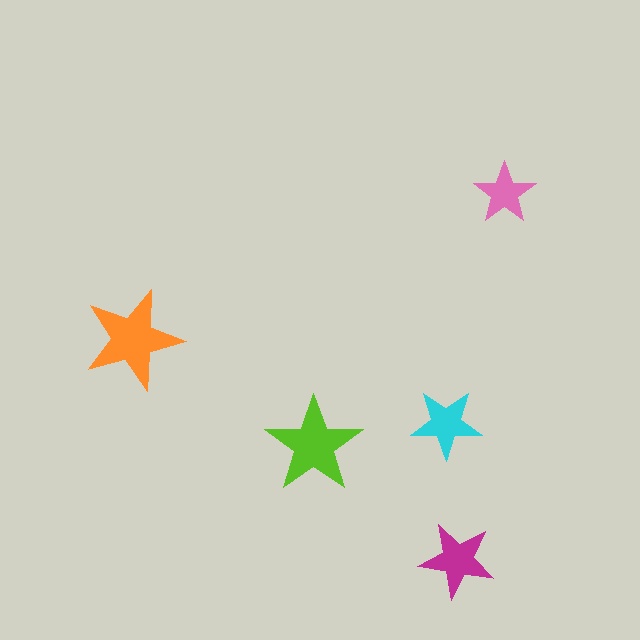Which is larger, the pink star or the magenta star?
The magenta one.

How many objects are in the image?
There are 5 objects in the image.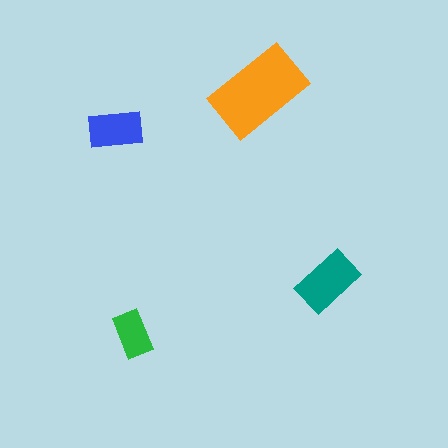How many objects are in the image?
There are 4 objects in the image.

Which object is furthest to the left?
The blue rectangle is leftmost.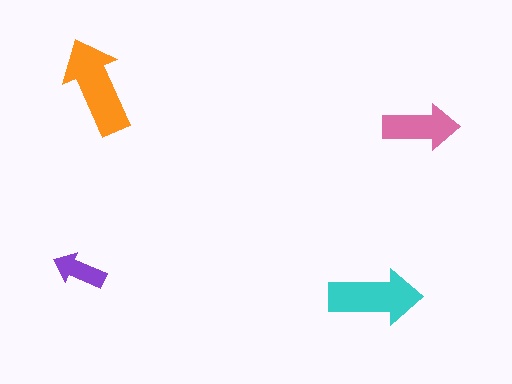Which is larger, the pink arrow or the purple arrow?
The pink one.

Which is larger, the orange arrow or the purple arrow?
The orange one.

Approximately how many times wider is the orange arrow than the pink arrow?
About 1.5 times wider.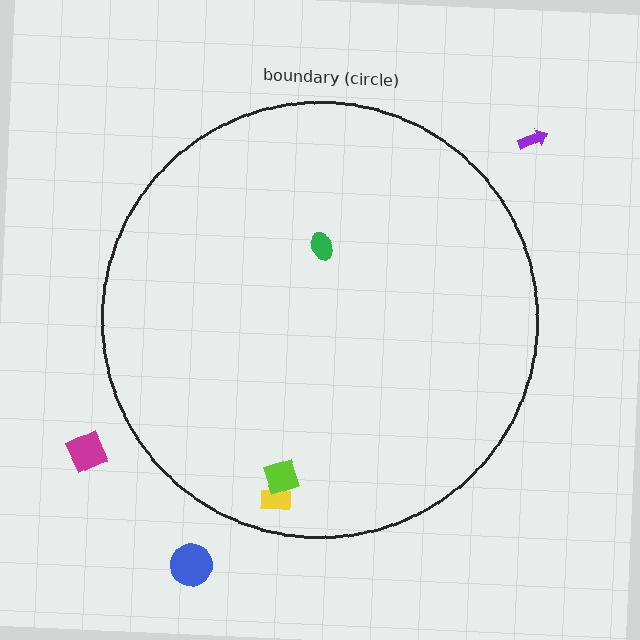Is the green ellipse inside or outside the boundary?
Inside.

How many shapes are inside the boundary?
3 inside, 3 outside.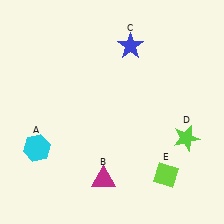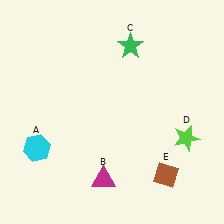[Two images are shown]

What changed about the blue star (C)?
In Image 1, C is blue. In Image 2, it changed to green.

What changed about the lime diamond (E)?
In Image 1, E is lime. In Image 2, it changed to brown.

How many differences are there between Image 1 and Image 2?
There are 2 differences between the two images.